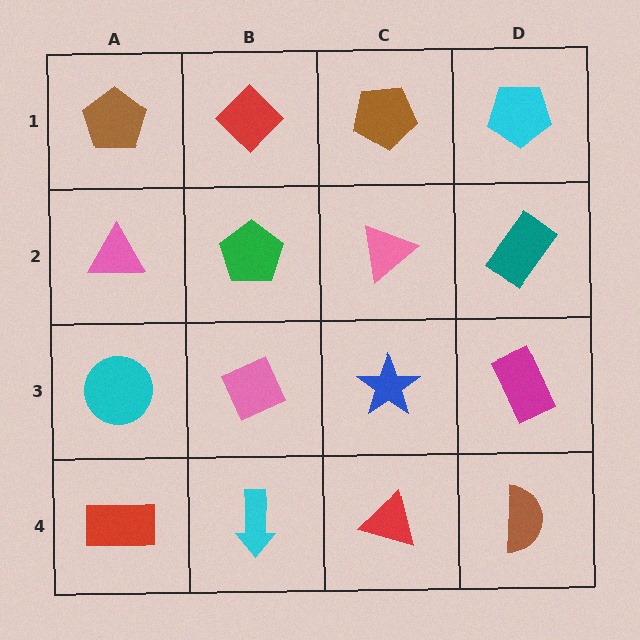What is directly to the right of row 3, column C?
A magenta rectangle.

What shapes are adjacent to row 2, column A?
A brown pentagon (row 1, column A), a cyan circle (row 3, column A), a green pentagon (row 2, column B).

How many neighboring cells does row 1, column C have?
3.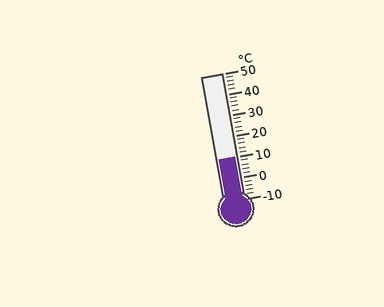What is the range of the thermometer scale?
The thermometer scale ranges from -10°C to 50°C.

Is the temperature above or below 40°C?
The temperature is below 40°C.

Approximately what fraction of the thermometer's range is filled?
The thermometer is filled to approximately 35% of its range.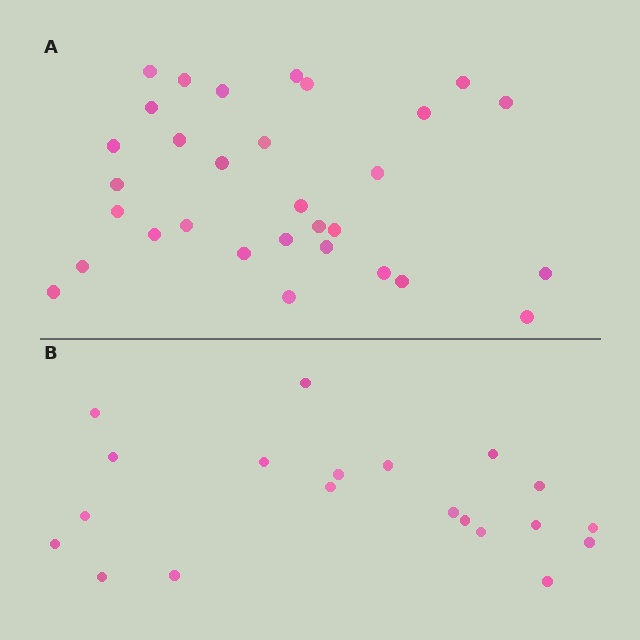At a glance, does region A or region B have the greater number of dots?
Region A (the top region) has more dots.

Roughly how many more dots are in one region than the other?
Region A has roughly 12 or so more dots than region B.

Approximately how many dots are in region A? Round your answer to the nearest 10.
About 30 dots. (The exact count is 31, which rounds to 30.)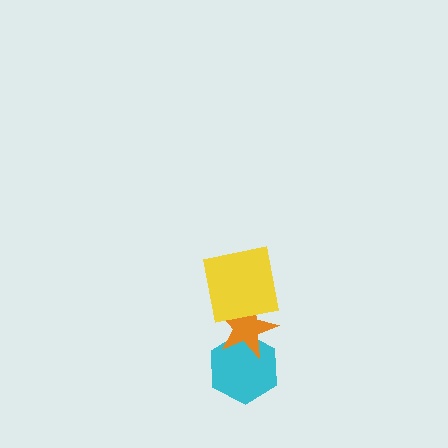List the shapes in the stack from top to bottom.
From top to bottom: the yellow square, the orange star, the cyan hexagon.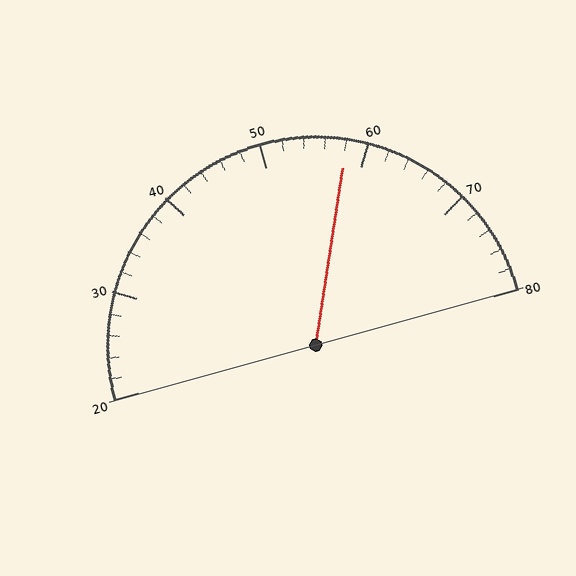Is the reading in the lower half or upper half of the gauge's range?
The reading is in the upper half of the range (20 to 80).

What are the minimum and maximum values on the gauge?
The gauge ranges from 20 to 80.